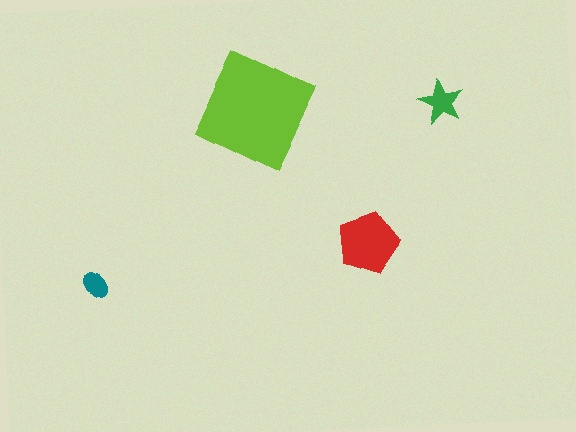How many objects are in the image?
There are 4 objects in the image.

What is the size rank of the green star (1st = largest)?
3rd.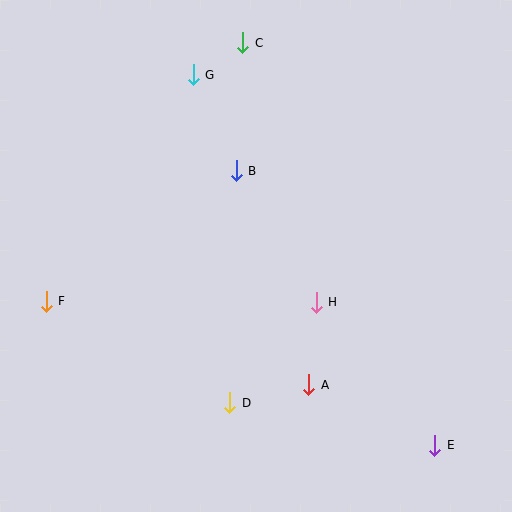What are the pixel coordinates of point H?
Point H is at (316, 302).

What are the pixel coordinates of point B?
Point B is at (236, 171).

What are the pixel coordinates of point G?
Point G is at (193, 75).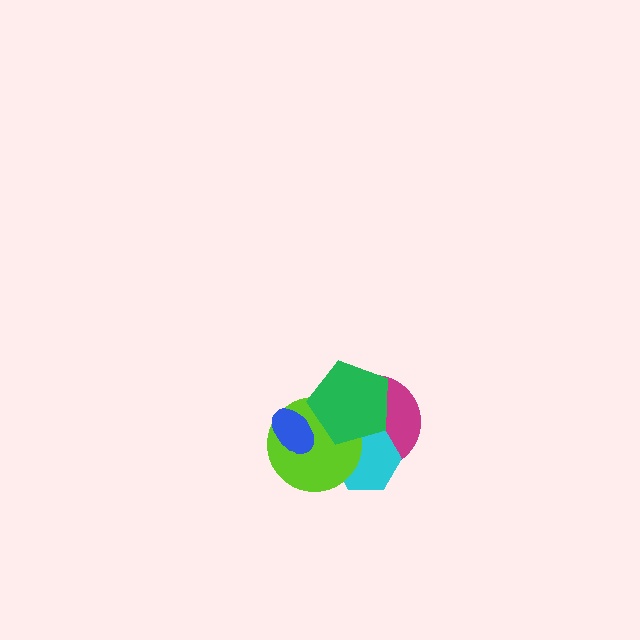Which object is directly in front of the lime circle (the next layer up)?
The green pentagon is directly in front of the lime circle.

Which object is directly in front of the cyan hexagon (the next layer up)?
The lime circle is directly in front of the cyan hexagon.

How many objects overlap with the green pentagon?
3 objects overlap with the green pentagon.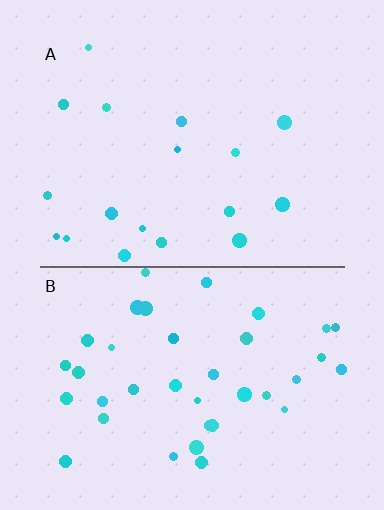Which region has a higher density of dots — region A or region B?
B (the bottom).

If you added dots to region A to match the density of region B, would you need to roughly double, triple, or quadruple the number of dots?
Approximately double.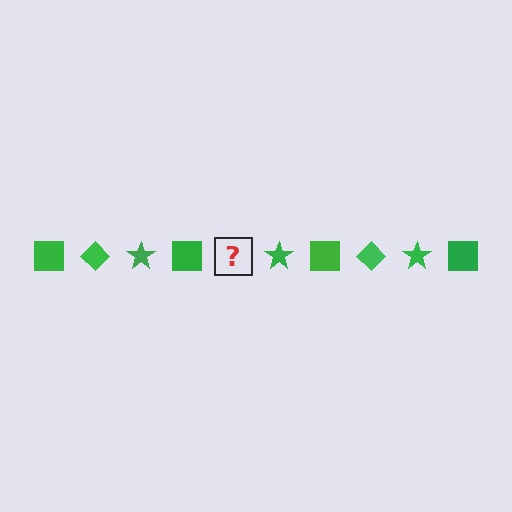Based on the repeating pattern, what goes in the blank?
The blank should be a green diamond.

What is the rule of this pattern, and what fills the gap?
The rule is that the pattern cycles through square, diamond, star shapes in green. The gap should be filled with a green diamond.